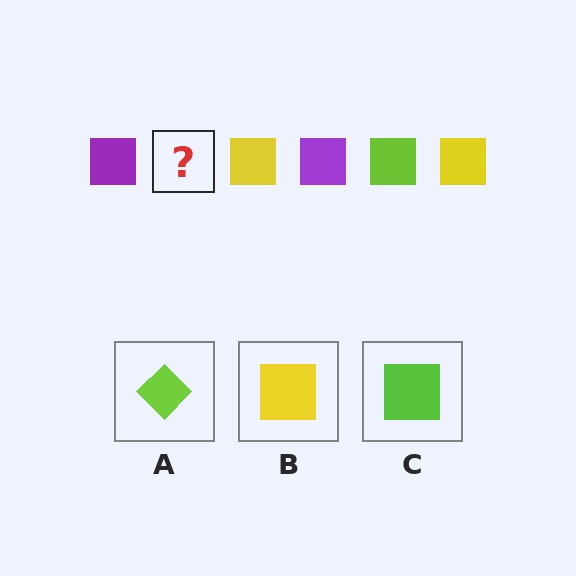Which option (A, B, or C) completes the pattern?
C.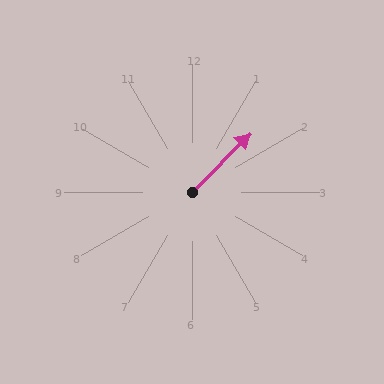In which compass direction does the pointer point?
Northeast.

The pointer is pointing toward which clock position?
Roughly 1 o'clock.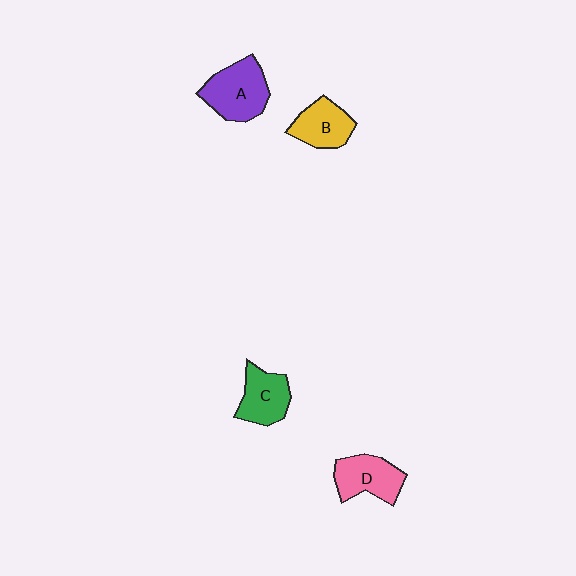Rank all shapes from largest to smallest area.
From largest to smallest: A (purple), D (pink), C (green), B (yellow).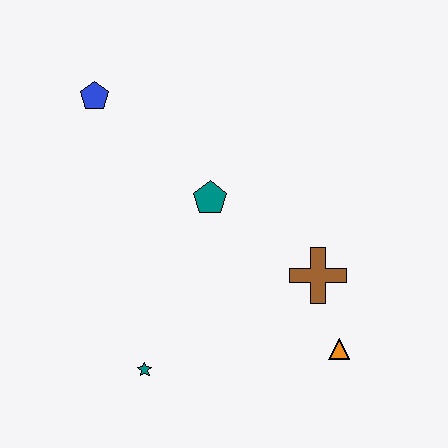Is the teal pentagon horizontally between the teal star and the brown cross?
Yes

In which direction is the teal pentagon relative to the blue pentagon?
The teal pentagon is to the right of the blue pentagon.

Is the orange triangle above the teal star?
Yes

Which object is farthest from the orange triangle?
The blue pentagon is farthest from the orange triangle.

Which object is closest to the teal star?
The teal pentagon is closest to the teal star.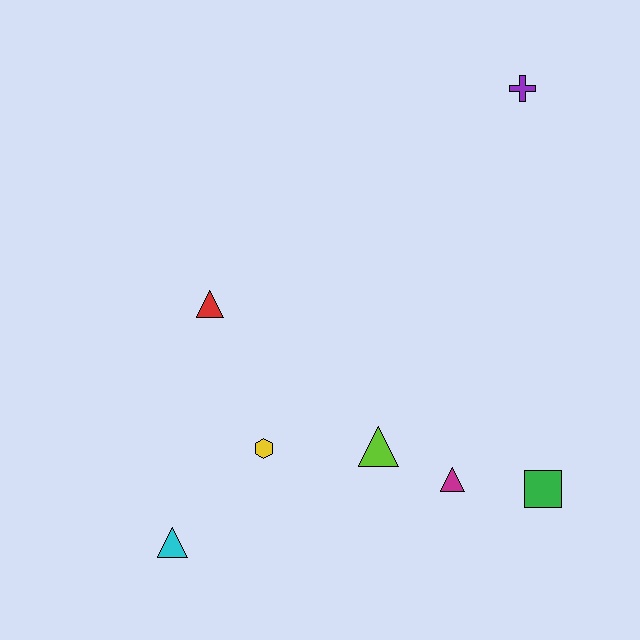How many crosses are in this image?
There is 1 cross.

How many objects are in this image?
There are 7 objects.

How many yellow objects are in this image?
There is 1 yellow object.